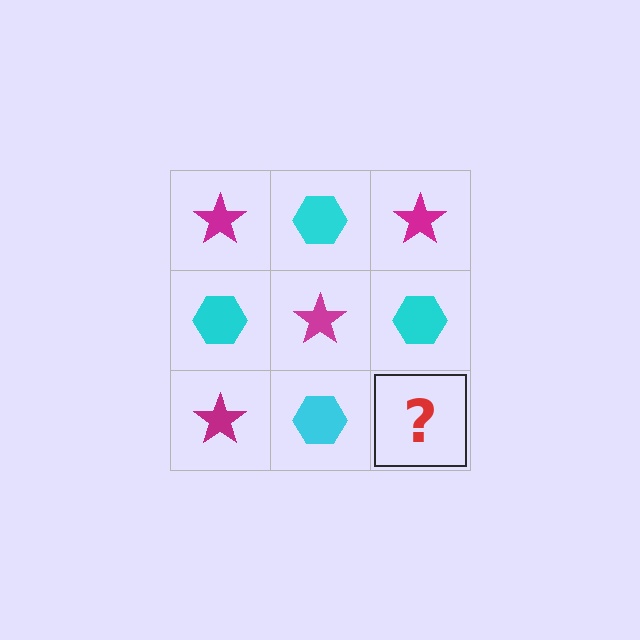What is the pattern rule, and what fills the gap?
The rule is that it alternates magenta star and cyan hexagon in a checkerboard pattern. The gap should be filled with a magenta star.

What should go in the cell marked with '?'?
The missing cell should contain a magenta star.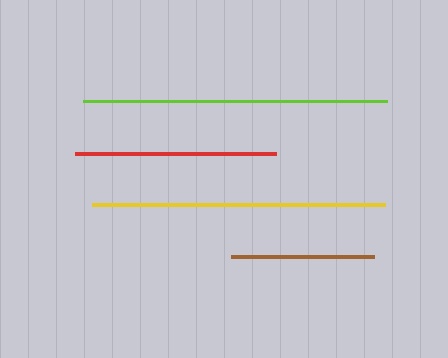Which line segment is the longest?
The lime line is the longest at approximately 304 pixels.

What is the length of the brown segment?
The brown segment is approximately 142 pixels long.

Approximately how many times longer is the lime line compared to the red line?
The lime line is approximately 1.5 times the length of the red line.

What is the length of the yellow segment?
The yellow segment is approximately 293 pixels long.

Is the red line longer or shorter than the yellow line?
The yellow line is longer than the red line.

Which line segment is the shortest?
The brown line is the shortest at approximately 142 pixels.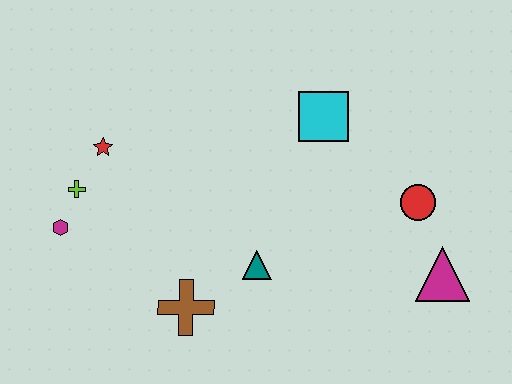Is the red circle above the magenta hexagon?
Yes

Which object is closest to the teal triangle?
The brown cross is closest to the teal triangle.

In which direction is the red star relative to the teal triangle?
The red star is to the left of the teal triangle.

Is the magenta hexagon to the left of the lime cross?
Yes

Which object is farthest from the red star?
The magenta triangle is farthest from the red star.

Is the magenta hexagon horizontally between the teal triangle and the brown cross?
No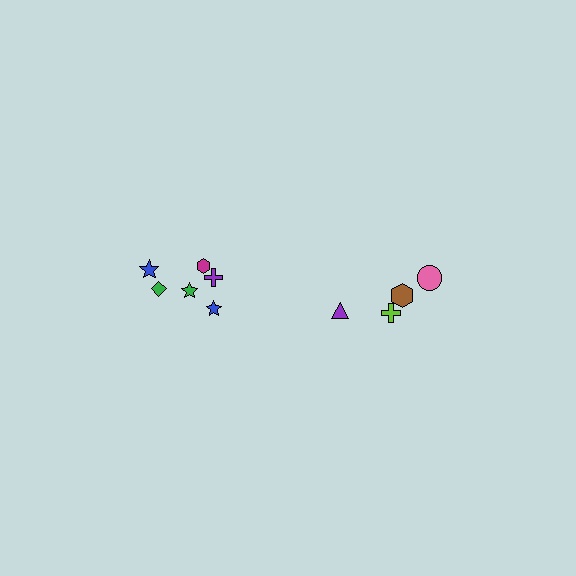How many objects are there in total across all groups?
There are 10 objects.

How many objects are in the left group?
There are 6 objects.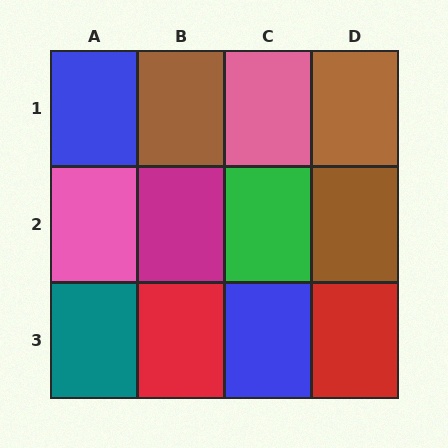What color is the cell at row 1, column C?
Pink.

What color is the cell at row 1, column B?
Brown.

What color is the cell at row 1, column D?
Brown.